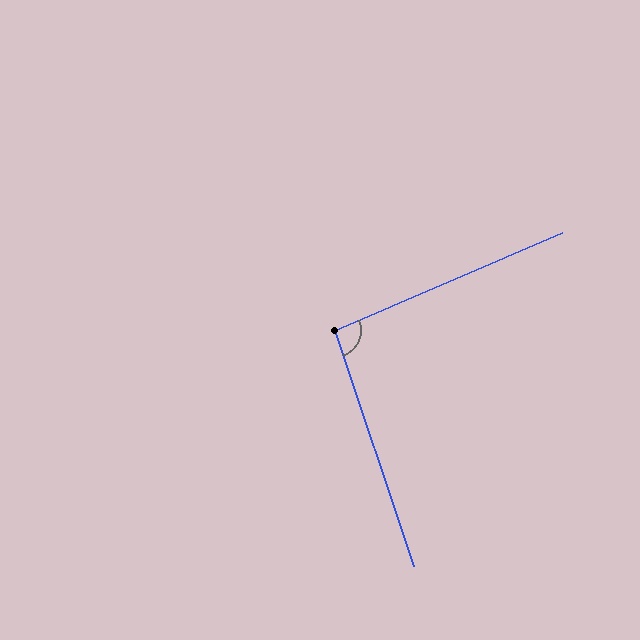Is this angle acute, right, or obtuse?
It is approximately a right angle.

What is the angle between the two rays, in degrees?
Approximately 95 degrees.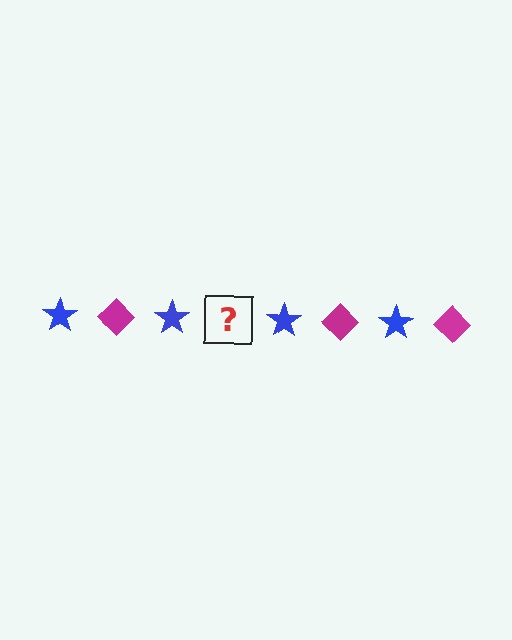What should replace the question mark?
The question mark should be replaced with a magenta diamond.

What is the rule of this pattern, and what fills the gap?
The rule is that the pattern alternates between blue star and magenta diamond. The gap should be filled with a magenta diamond.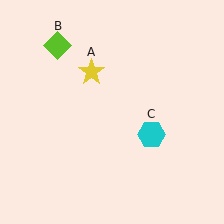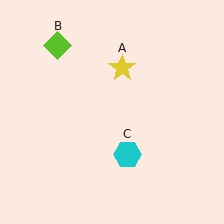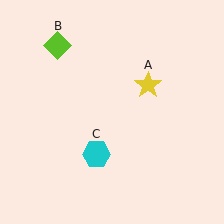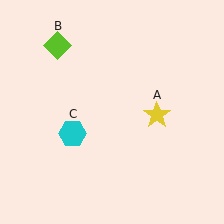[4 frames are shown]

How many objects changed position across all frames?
2 objects changed position: yellow star (object A), cyan hexagon (object C).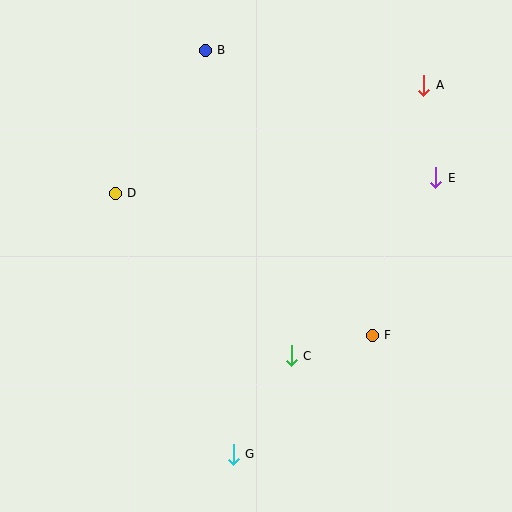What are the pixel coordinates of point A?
Point A is at (424, 85).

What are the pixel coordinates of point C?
Point C is at (291, 356).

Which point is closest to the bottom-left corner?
Point G is closest to the bottom-left corner.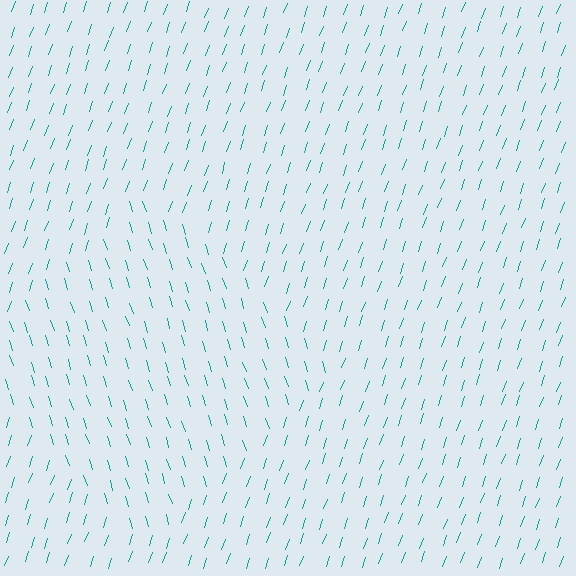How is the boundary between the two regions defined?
The boundary is defined purely by a change in line orientation (approximately 37 degrees difference). All lines are the same color and thickness.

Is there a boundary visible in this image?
Yes, there is a texture boundary formed by a change in line orientation.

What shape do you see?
I see a diamond.